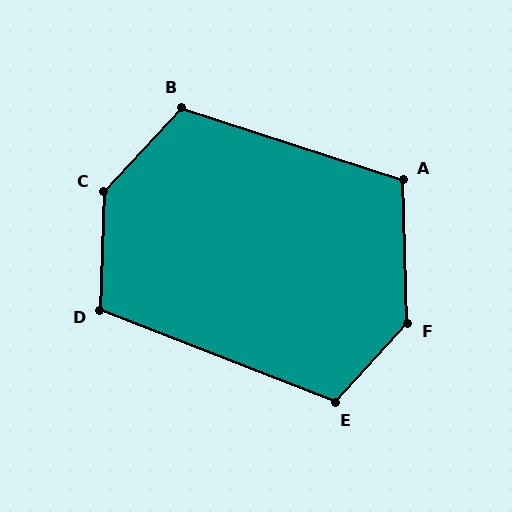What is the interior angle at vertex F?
Approximately 135 degrees (obtuse).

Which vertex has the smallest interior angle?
D, at approximately 109 degrees.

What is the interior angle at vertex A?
Approximately 110 degrees (obtuse).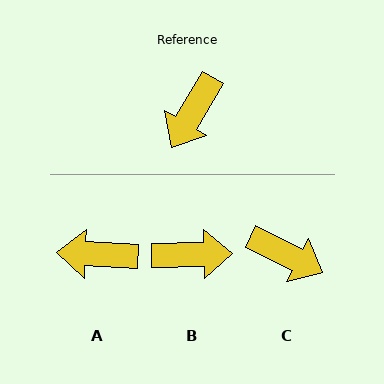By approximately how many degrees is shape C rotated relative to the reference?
Approximately 94 degrees counter-clockwise.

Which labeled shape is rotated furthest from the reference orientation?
B, about 122 degrees away.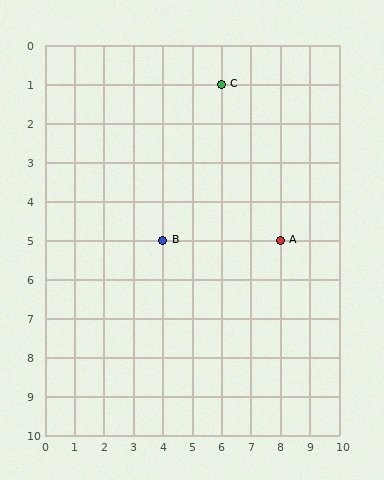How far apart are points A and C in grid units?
Points A and C are 2 columns and 4 rows apart (about 4.5 grid units diagonally).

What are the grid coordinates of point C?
Point C is at grid coordinates (6, 1).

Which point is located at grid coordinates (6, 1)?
Point C is at (6, 1).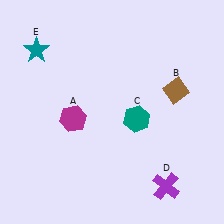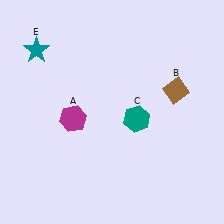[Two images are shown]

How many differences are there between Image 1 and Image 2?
There is 1 difference between the two images.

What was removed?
The purple cross (D) was removed in Image 2.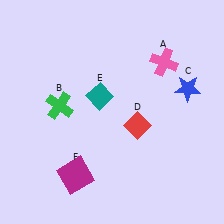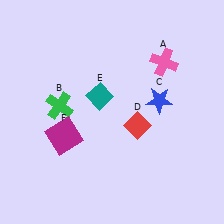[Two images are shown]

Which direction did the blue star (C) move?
The blue star (C) moved left.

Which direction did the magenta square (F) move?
The magenta square (F) moved up.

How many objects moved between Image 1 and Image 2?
2 objects moved between the two images.